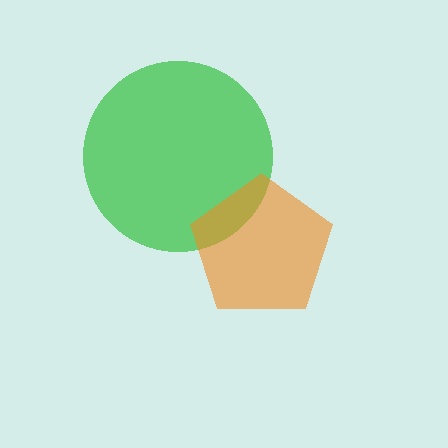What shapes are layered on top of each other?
The layered shapes are: a green circle, an orange pentagon.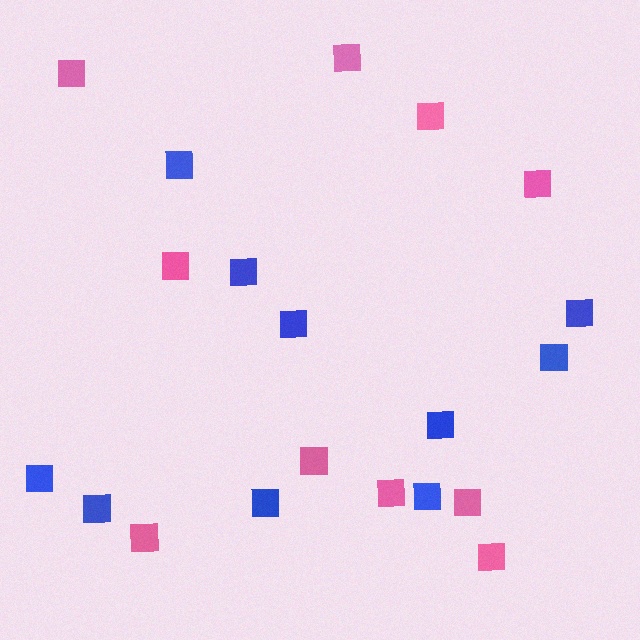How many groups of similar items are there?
There are 2 groups: one group of blue squares (10) and one group of pink squares (10).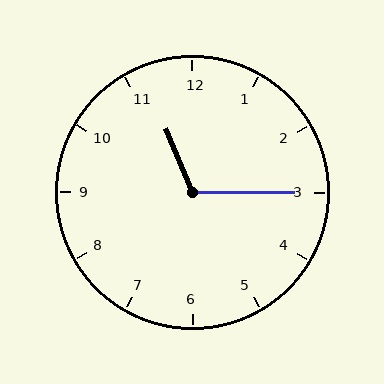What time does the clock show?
11:15.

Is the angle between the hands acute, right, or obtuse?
It is obtuse.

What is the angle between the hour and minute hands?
Approximately 112 degrees.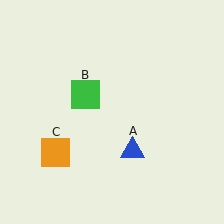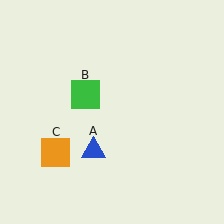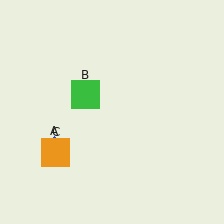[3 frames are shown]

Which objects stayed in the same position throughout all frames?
Green square (object B) and orange square (object C) remained stationary.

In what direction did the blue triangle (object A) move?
The blue triangle (object A) moved left.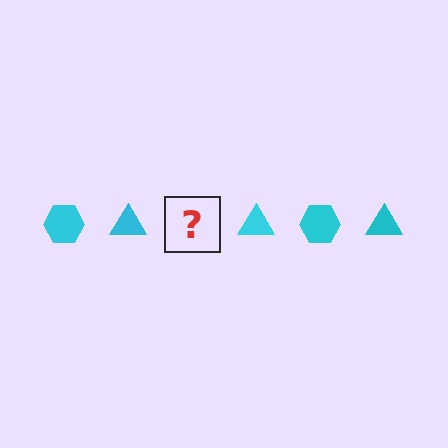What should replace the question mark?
The question mark should be replaced with a cyan hexagon.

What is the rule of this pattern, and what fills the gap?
The rule is that the pattern cycles through hexagon, triangle shapes in cyan. The gap should be filled with a cyan hexagon.